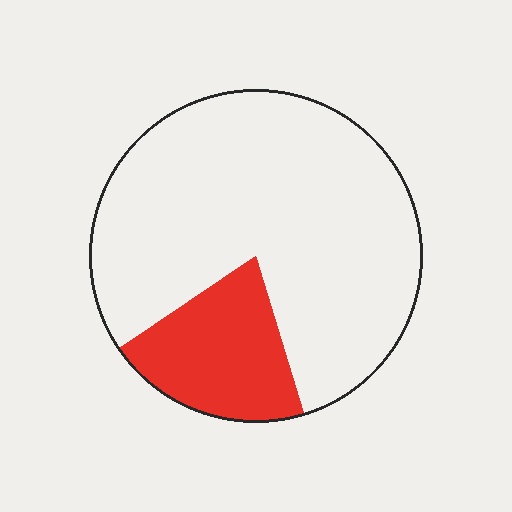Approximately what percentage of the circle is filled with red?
Approximately 20%.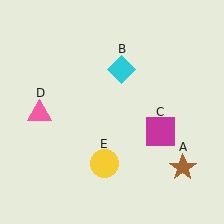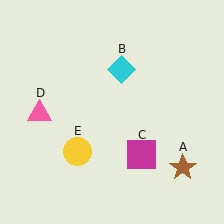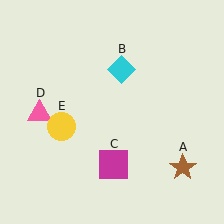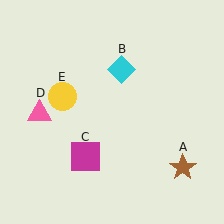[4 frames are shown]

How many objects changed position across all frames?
2 objects changed position: magenta square (object C), yellow circle (object E).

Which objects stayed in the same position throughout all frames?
Brown star (object A) and cyan diamond (object B) and pink triangle (object D) remained stationary.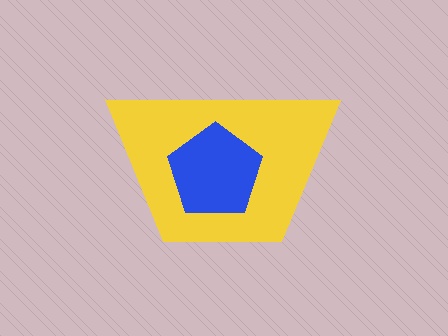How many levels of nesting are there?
2.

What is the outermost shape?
The yellow trapezoid.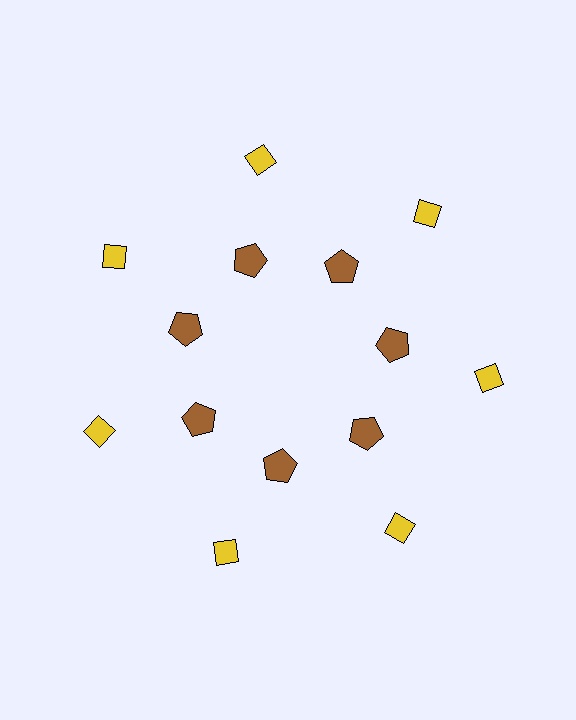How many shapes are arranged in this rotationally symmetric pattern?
There are 14 shapes, arranged in 7 groups of 2.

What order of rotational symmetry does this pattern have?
This pattern has 7-fold rotational symmetry.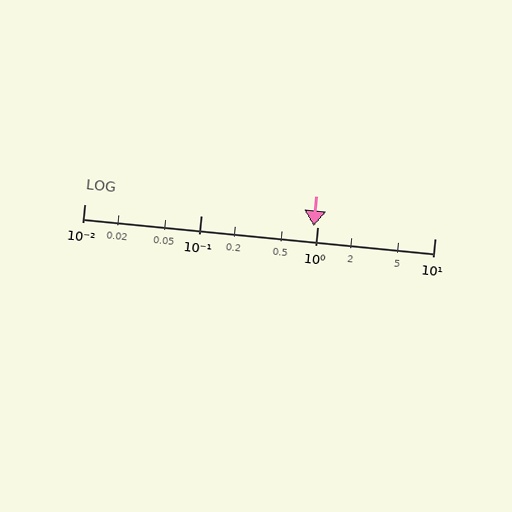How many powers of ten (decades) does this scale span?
The scale spans 3 decades, from 0.01 to 10.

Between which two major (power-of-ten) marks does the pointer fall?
The pointer is between 0.1 and 1.